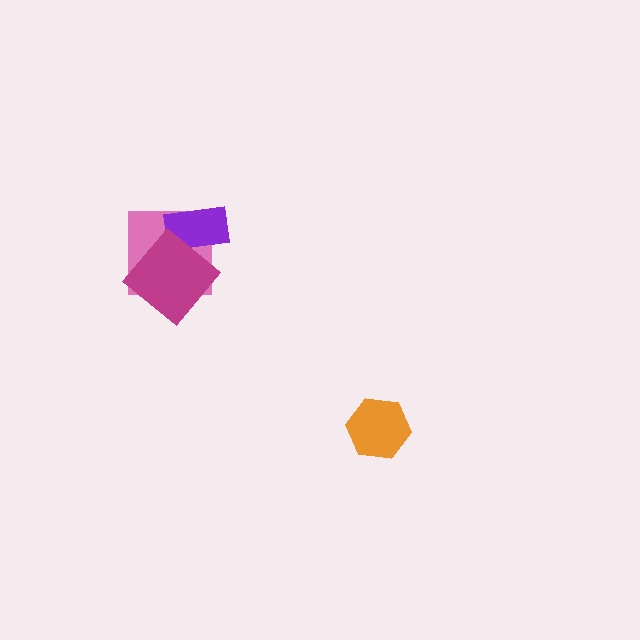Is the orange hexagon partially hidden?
No, no other shape covers it.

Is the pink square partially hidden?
Yes, it is partially covered by another shape.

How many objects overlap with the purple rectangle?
2 objects overlap with the purple rectangle.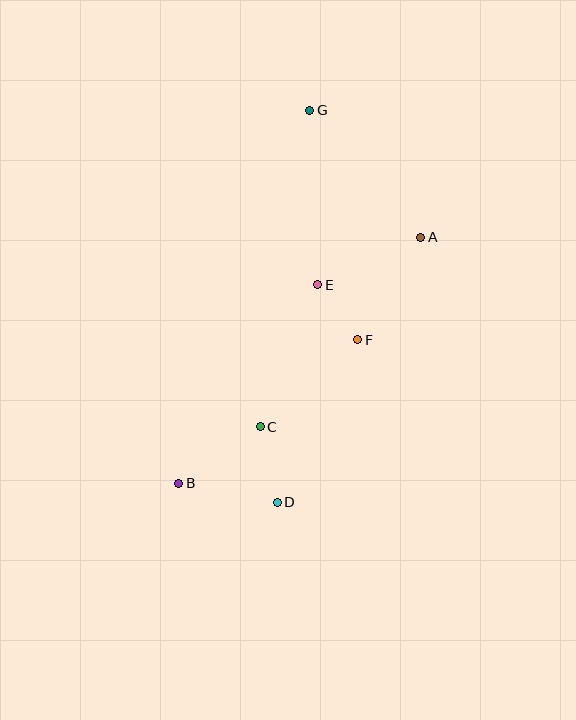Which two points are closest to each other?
Points E and F are closest to each other.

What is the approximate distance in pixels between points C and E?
The distance between C and E is approximately 154 pixels.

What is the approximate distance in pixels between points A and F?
The distance between A and F is approximately 120 pixels.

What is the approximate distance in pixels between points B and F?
The distance between B and F is approximately 229 pixels.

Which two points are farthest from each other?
Points B and G are farthest from each other.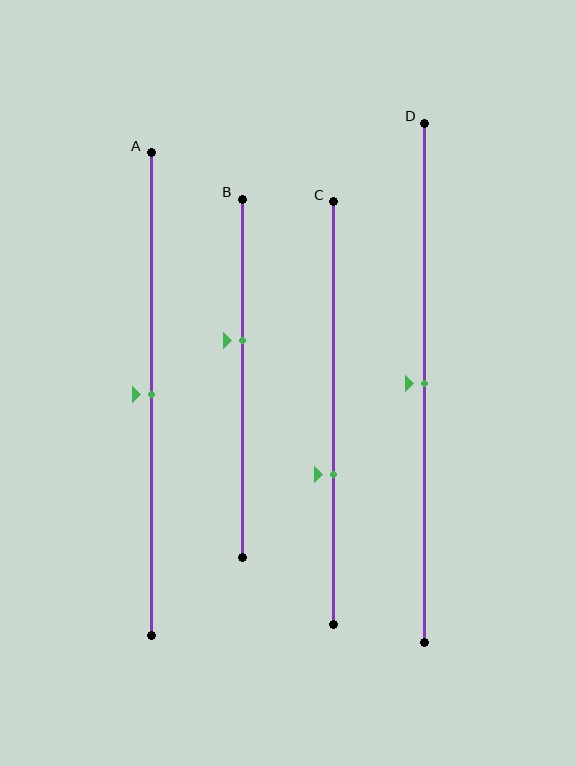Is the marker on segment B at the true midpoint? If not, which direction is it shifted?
No, the marker on segment B is shifted upward by about 11% of the segment length.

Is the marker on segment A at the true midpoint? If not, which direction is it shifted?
Yes, the marker on segment A is at the true midpoint.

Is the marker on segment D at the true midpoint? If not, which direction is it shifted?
Yes, the marker on segment D is at the true midpoint.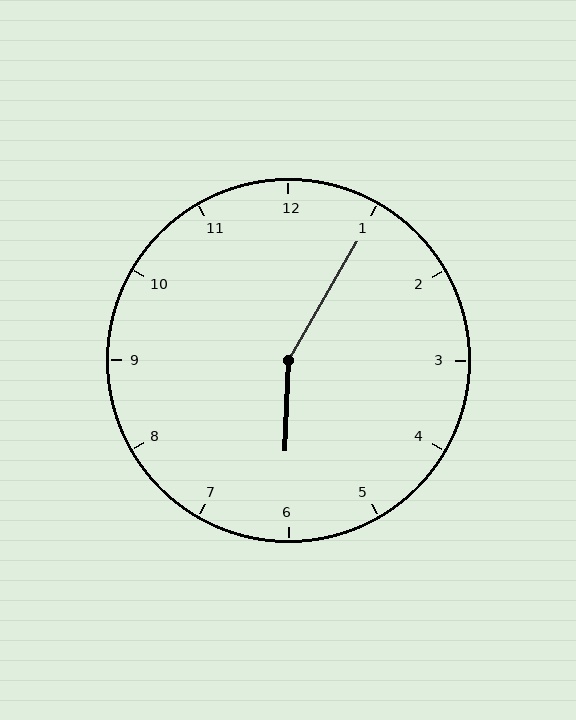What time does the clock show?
6:05.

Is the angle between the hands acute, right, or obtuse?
It is obtuse.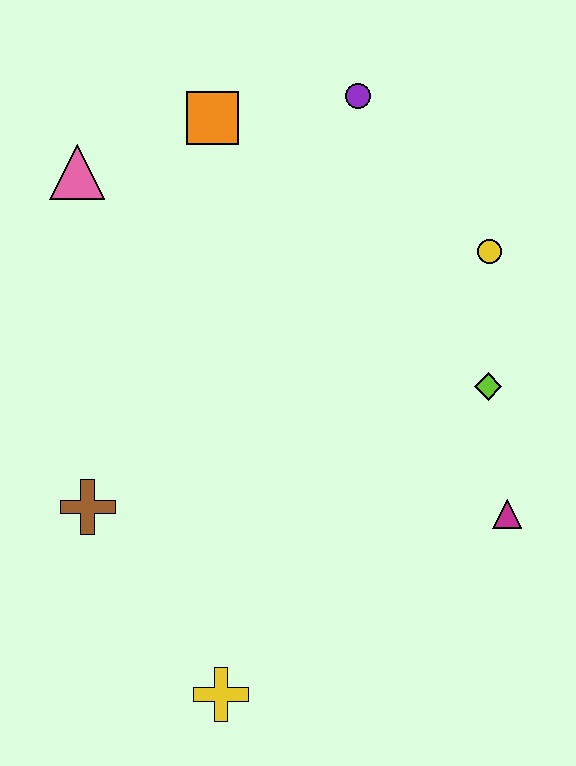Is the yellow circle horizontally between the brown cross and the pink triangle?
No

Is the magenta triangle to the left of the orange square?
No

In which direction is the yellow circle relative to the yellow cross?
The yellow circle is above the yellow cross.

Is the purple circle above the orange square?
Yes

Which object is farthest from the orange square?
The yellow cross is farthest from the orange square.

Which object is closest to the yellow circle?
The lime diamond is closest to the yellow circle.